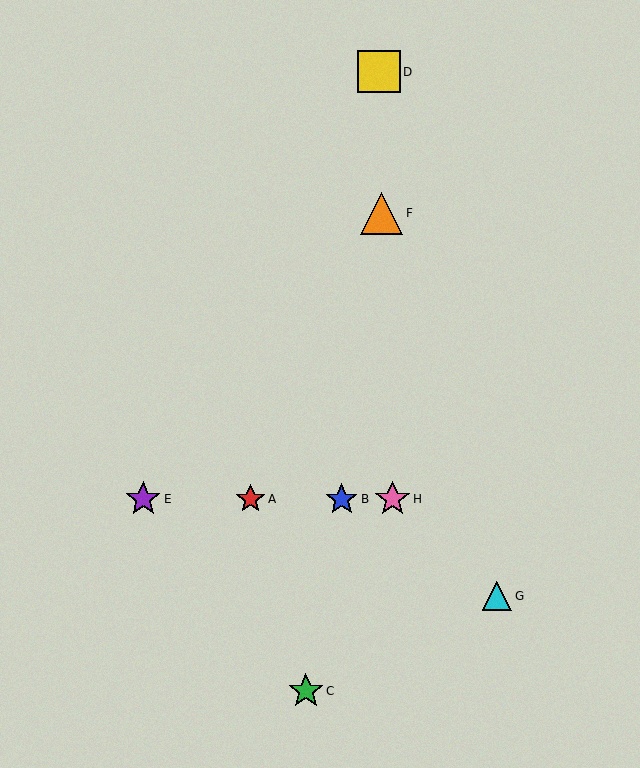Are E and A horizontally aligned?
Yes, both are at y≈499.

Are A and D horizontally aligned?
No, A is at y≈499 and D is at y≈72.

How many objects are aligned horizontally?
4 objects (A, B, E, H) are aligned horizontally.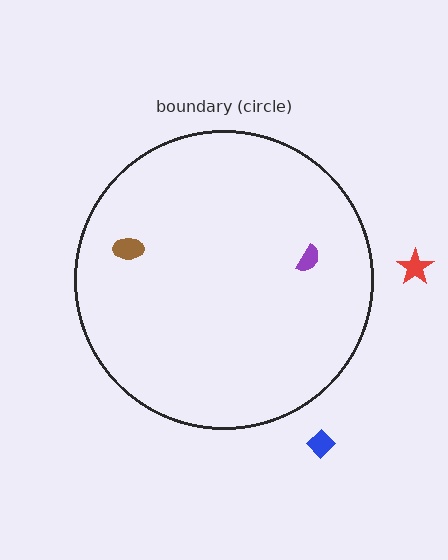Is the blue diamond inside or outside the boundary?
Outside.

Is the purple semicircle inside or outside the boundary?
Inside.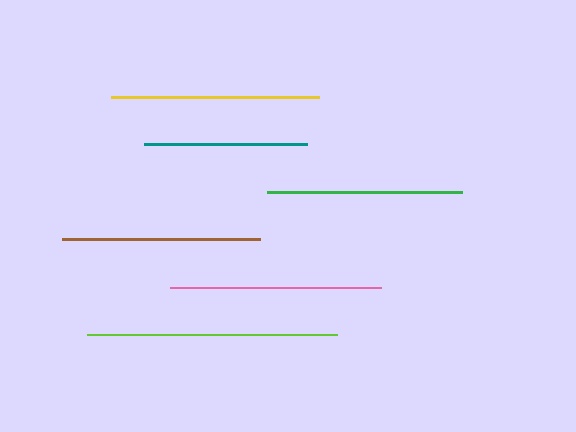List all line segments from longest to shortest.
From longest to shortest: lime, pink, yellow, brown, green, teal.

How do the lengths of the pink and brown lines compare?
The pink and brown lines are approximately the same length.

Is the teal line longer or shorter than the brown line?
The brown line is longer than the teal line.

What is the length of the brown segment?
The brown segment is approximately 198 pixels long.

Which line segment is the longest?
The lime line is the longest at approximately 250 pixels.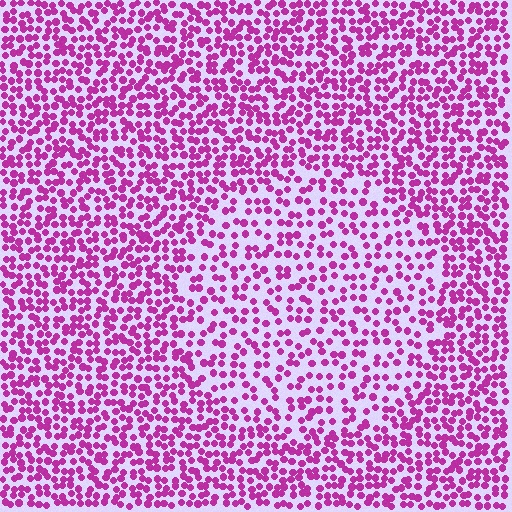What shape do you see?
I see a circle.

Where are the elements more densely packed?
The elements are more densely packed outside the circle boundary.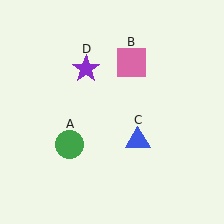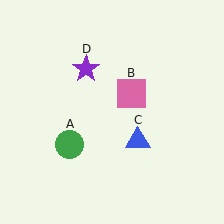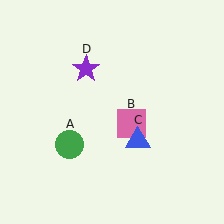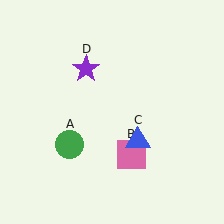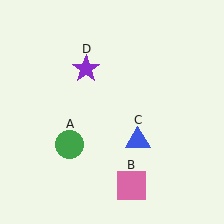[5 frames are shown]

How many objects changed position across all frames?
1 object changed position: pink square (object B).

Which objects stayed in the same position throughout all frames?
Green circle (object A) and blue triangle (object C) and purple star (object D) remained stationary.